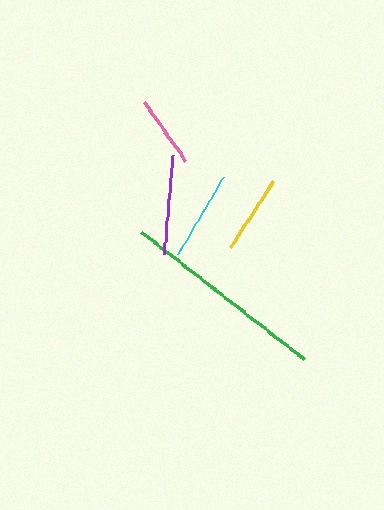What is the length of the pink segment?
The pink segment is approximately 72 pixels long.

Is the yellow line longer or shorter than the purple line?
The purple line is longer than the yellow line.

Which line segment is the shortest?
The pink line is the shortest at approximately 72 pixels.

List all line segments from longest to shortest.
From longest to shortest: green, purple, cyan, yellow, pink.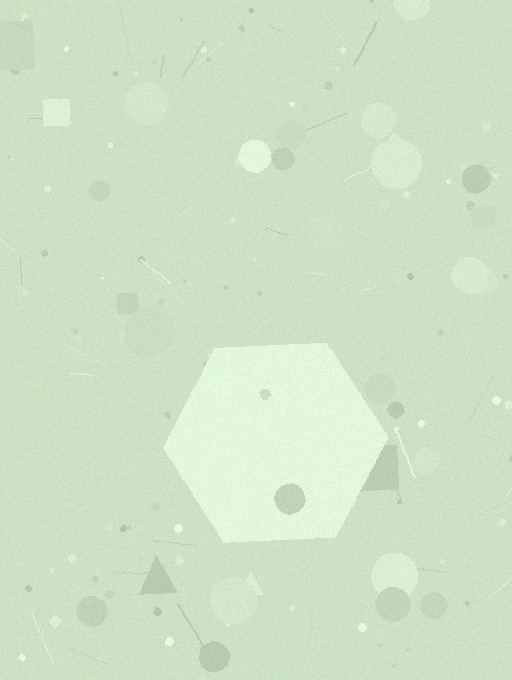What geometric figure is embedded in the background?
A hexagon is embedded in the background.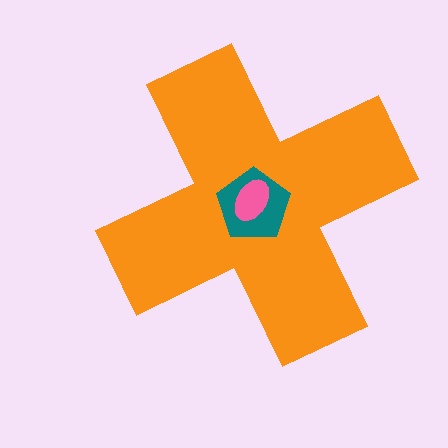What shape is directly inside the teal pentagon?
The pink ellipse.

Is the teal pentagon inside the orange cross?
Yes.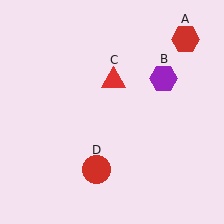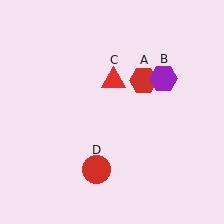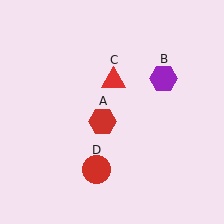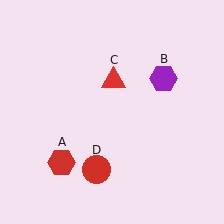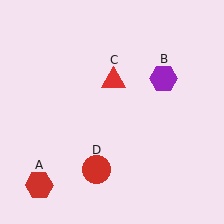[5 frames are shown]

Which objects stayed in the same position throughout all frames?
Purple hexagon (object B) and red triangle (object C) and red circle (object D) remained stationary.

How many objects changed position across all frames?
1 object changed position: red hexagon (object A).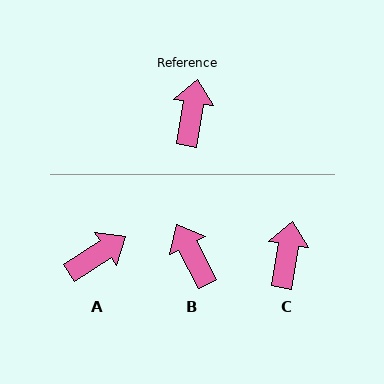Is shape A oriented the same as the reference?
No, it is off by about 47 degrees.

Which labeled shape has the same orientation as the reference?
C.